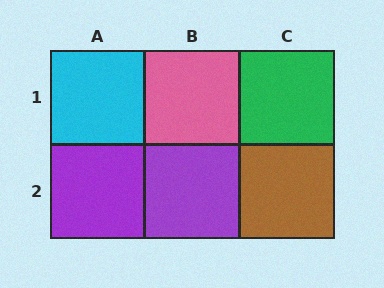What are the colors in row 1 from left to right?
Cyan, pink, green.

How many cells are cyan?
1 cell is cyan.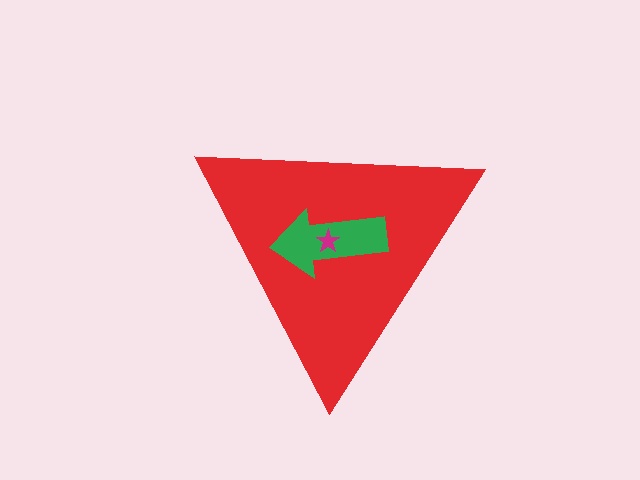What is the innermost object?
The magenta star.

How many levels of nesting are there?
3.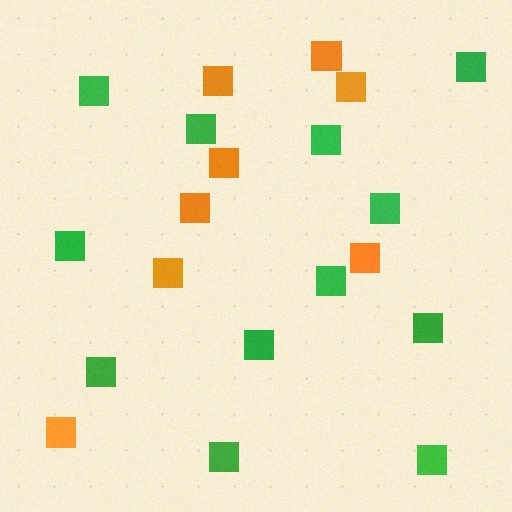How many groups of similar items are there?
There are 2 groups: one group of green squares (12) and one group of orange squares (8).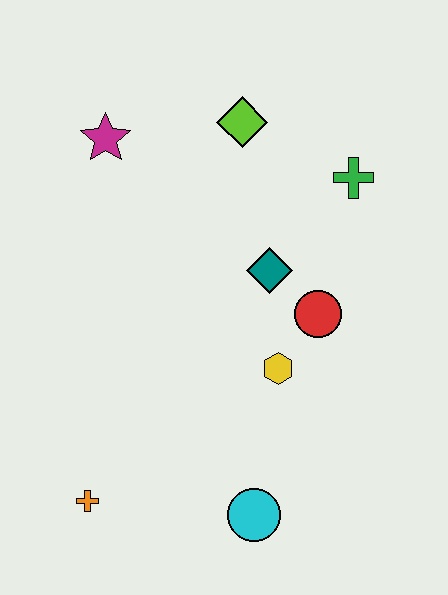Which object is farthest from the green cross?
The orange cross is farthest from the green cross.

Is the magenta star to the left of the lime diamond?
Yes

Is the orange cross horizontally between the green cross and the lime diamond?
No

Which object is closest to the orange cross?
The cyan circle is closest to the orange cross.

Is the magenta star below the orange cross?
No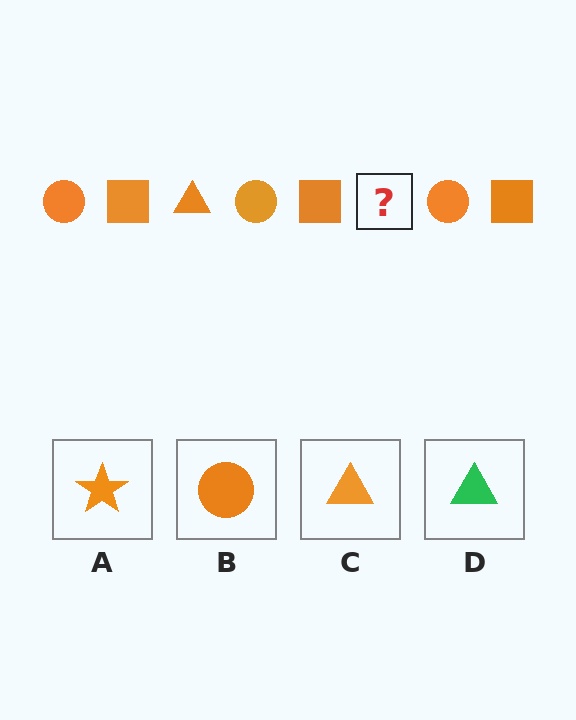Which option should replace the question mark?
Option C.